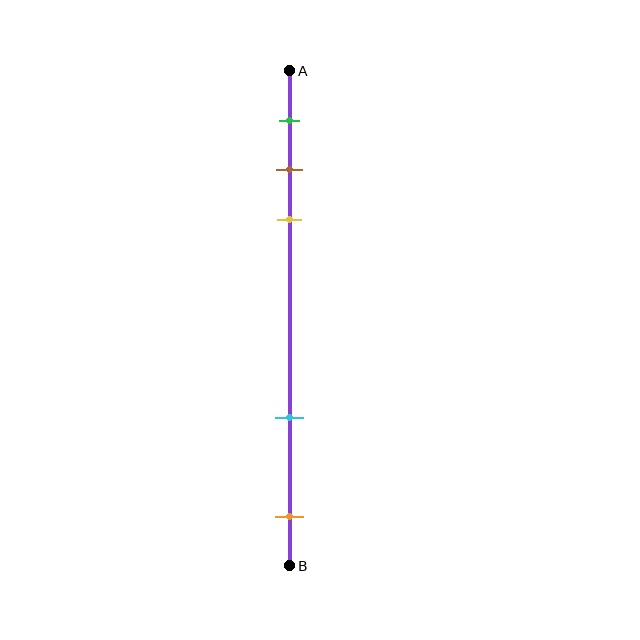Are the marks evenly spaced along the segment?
No, the marks are not evenly spaced.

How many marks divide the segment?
There are 5 marks dividing the segment.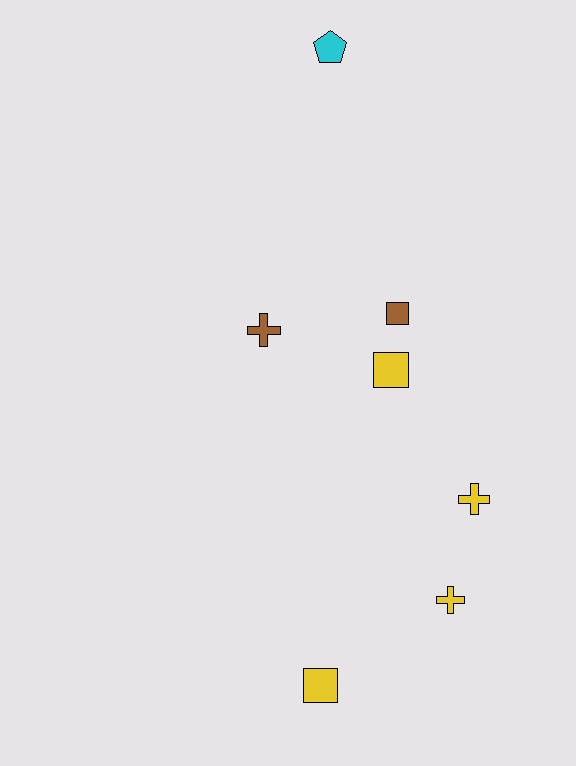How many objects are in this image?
There are 7 objects.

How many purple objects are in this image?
There are no purple objects.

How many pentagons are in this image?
There is 1 pentagon.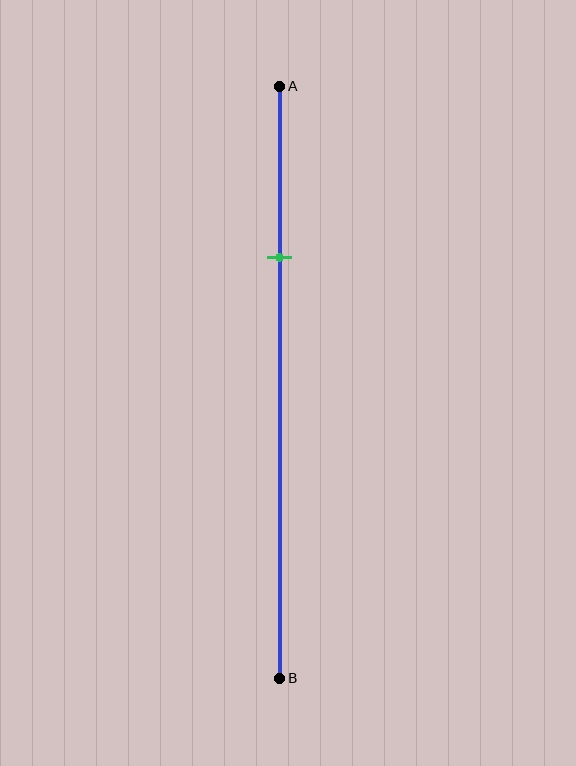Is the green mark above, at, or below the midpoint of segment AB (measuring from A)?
The green mark is above the midpoint of segment AB.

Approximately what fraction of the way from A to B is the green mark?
The green mark is approximately 30% of the way from A to B.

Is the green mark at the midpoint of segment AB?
No, the mark is at about 30% from A, not at the 50% midpoint.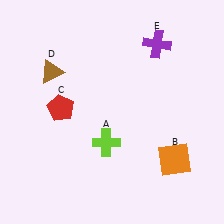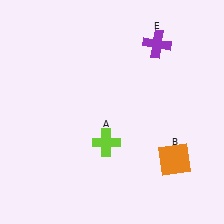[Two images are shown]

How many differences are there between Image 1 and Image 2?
There are 2 differences between the two images.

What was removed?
The brown triangle (D), the red pentagon (C) were removed in Image 2.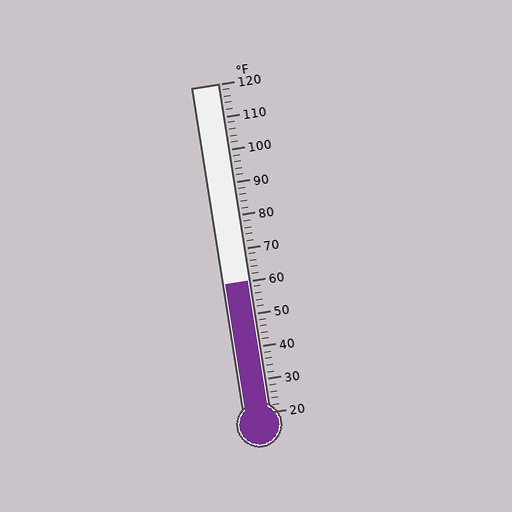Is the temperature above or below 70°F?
The temperature is below 70°F.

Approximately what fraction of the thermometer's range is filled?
The thermometer is filled to approximately 40% of its range.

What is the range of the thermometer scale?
The thermometer scale ranges from 20°F to 120°F.